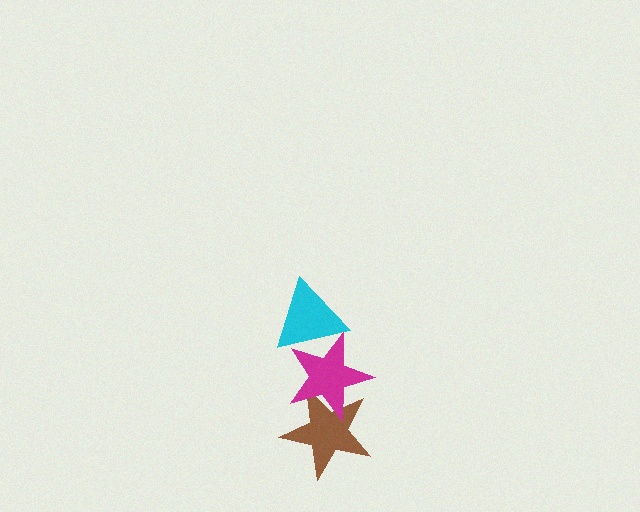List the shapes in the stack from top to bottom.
From top to bottom: the cyan triangle, the magenta star, the brown star.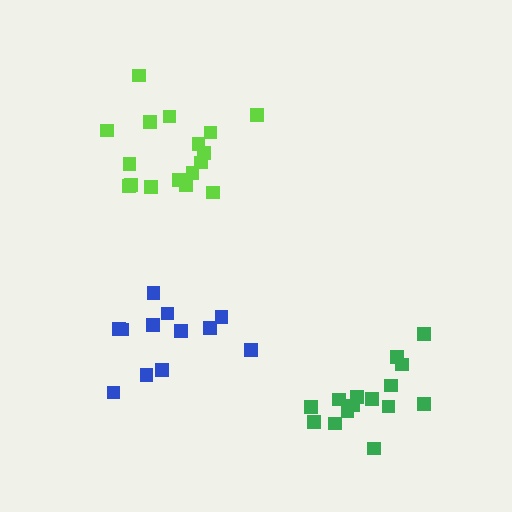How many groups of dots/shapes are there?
There are 3 groups.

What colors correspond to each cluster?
The clusters are colored: lime, blue, green.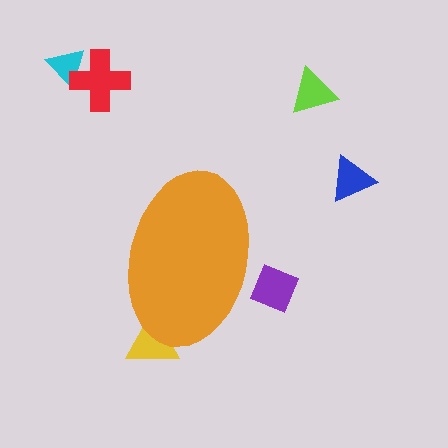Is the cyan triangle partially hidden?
No, the cyan triangle is fully visible.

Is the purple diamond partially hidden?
Yes, the purple diamond is partially hidden behind the orange ellipse.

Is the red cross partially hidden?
No, the red cross is fully visible.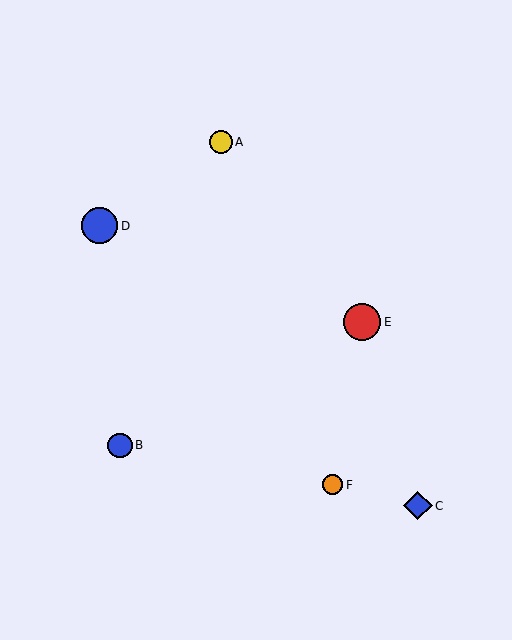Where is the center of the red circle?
The center of the red circle is at (362, 322).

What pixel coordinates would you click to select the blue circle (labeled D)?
Click at (100, 226) to select the blue circle D.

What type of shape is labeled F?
Shape F is an orange circle.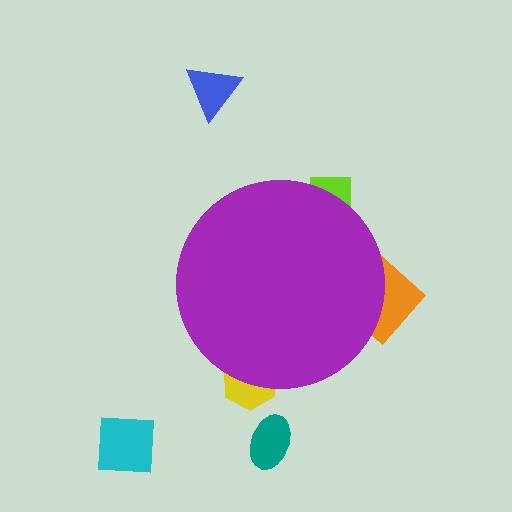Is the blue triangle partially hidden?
No, the blue triangle is fully visible.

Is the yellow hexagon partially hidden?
Yes, the yellow hexagon is partially hidden behind the purple circle.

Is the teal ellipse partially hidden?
No, the teal ellipse is fully visible.